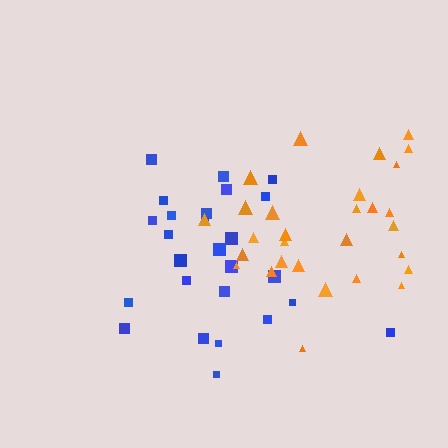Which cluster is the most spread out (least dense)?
Orange.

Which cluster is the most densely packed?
Blue.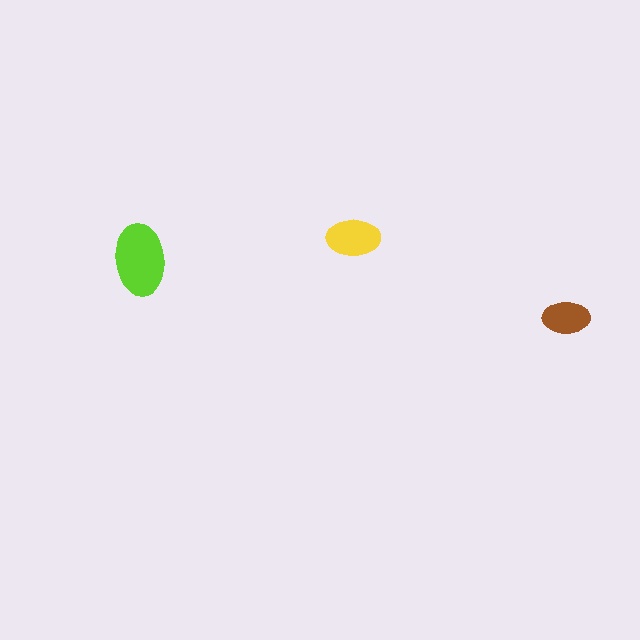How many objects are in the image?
There are 3 objects in the image.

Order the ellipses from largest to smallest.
the lime one, the yellow one, the brown one.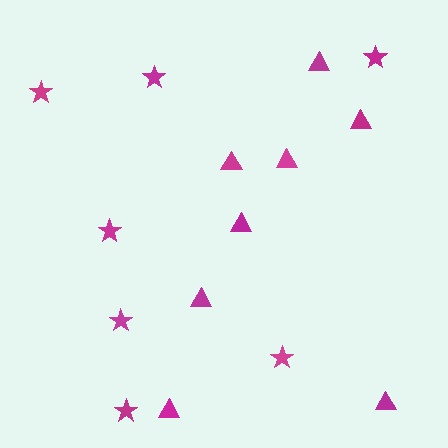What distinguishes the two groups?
There are 2 groups: one group of stars (7) and one group of triangles (8).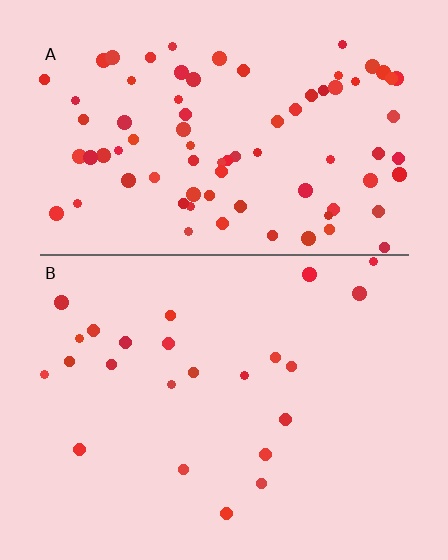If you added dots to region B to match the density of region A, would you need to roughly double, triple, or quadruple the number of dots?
Approximately quadruple.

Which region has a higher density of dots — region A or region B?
A (the top).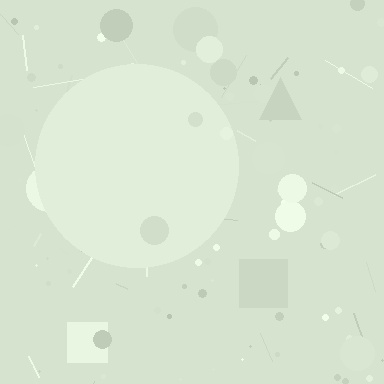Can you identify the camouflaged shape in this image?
The camouflaged shape is a circle.